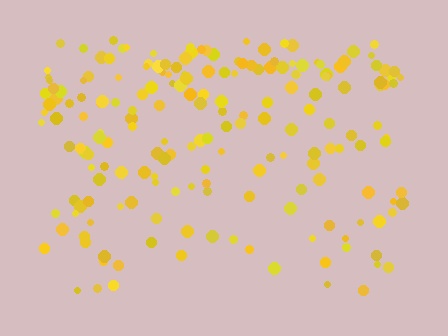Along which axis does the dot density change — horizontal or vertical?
Vertical.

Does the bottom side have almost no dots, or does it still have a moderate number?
Still a moderate number, just noticeably fewer than the top.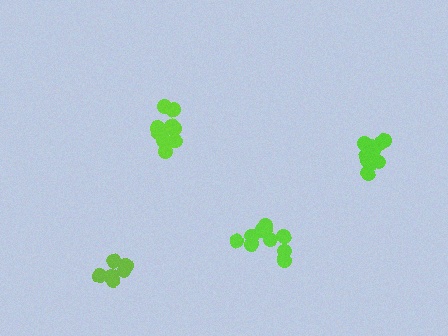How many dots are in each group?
Group 1: 6 dots, Group 2: 10 dots, Group 3: 10 dots, Group 4: 10 dots (36 total).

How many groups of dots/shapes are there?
There are 4 groups.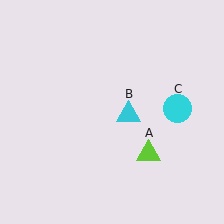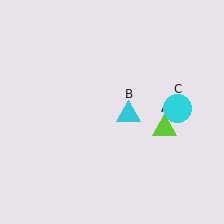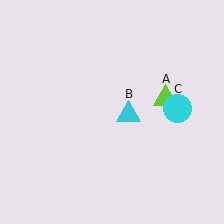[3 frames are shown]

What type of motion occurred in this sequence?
The lime triangle (object A) rotated counterclockwise around the center of the scene.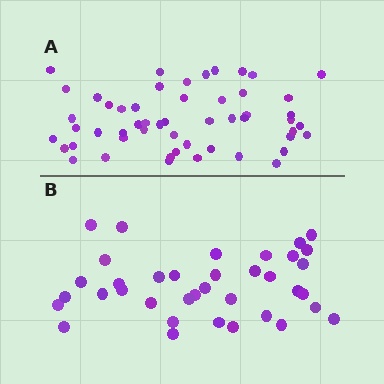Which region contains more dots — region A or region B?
Region A (the top region) has more dots.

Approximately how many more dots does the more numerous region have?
Region A has approximately 15 more dots than region B.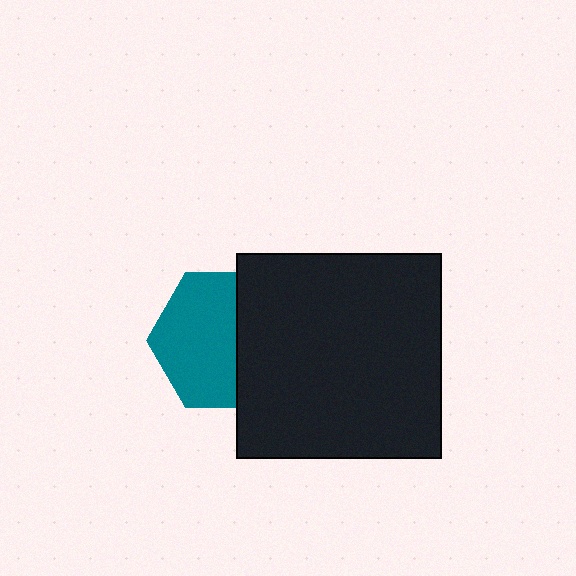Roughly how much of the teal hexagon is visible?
About half of it is visible (roughly 59%).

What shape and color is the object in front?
The object in front is a black square.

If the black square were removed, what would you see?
You would see the complete teal hexagon.